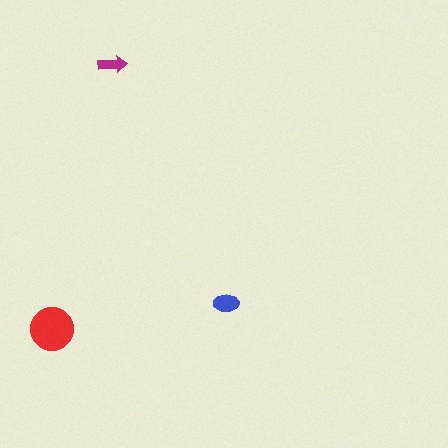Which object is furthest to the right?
The blue ellipse is rightmost.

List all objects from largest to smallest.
The red circle, the blue ellipse, the magenta arrow.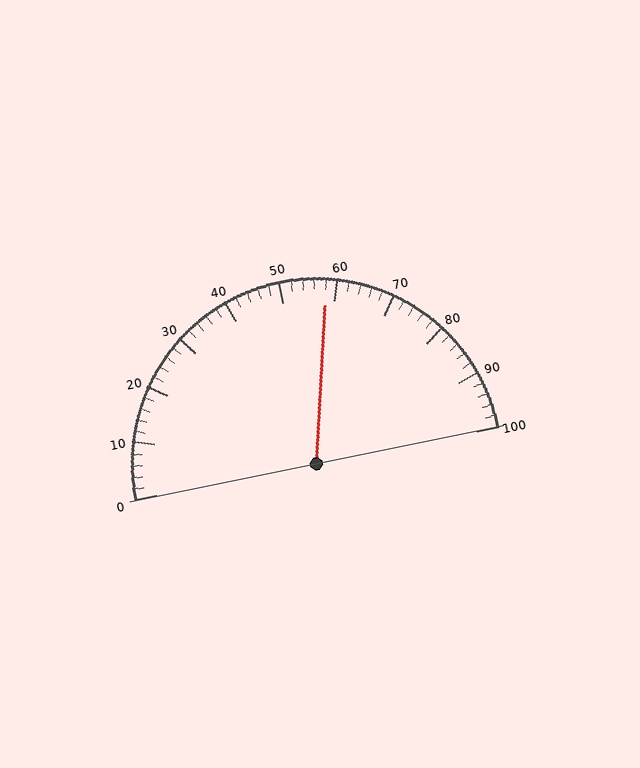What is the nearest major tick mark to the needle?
The nearest major tick mark is 60.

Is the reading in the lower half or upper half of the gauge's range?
The reading is in the upper half of the range (0 to 100).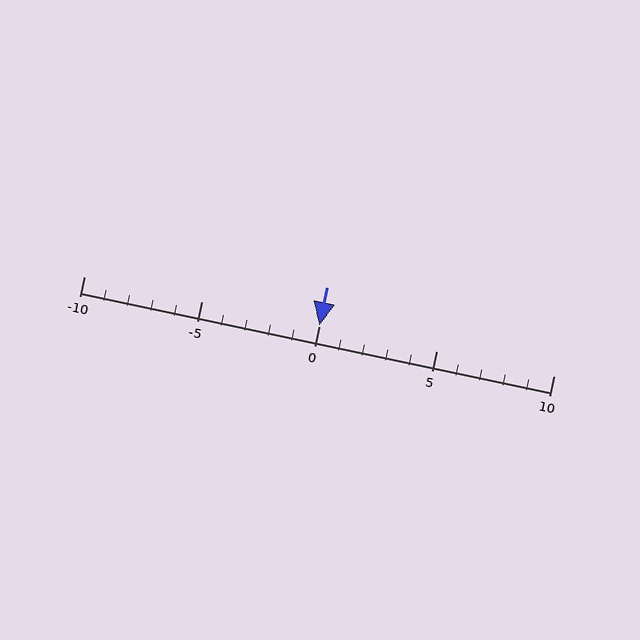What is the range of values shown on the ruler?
The ruler shows values from -10 to 10.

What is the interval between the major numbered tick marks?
The major tick marks are spaced 5 units apart.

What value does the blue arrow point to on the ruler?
The blue arrow points to approximately 0.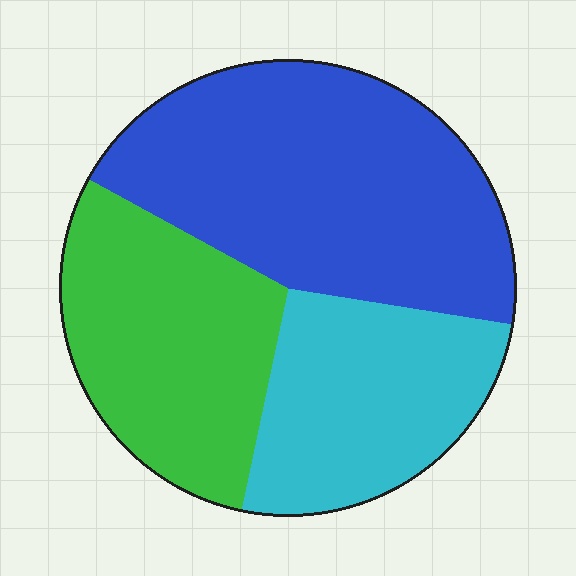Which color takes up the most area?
Blue, at roughly 45%.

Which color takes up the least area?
Cyan, at roughly 25%.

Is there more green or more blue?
Blue.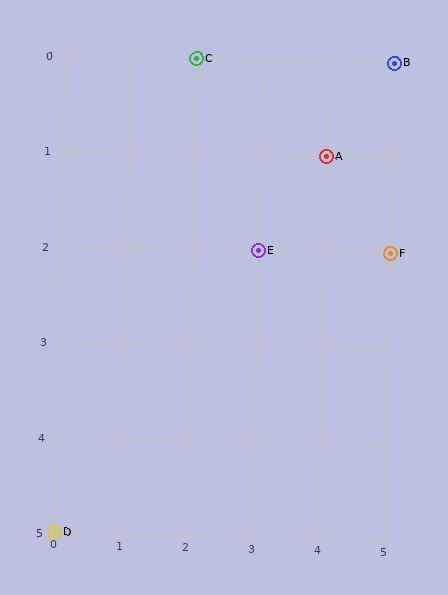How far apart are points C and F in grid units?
Points C and F are 3 columns and 2 rows apart (about 3.6 grid units diagonally).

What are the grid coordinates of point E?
Point E is at grid coordinates (3, 2).